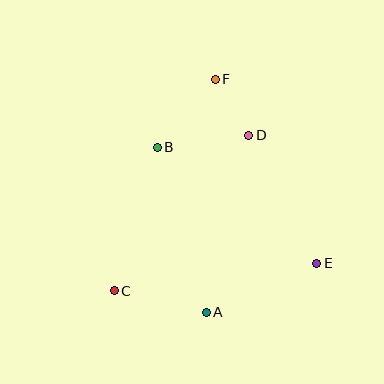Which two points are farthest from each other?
Points C and F are farthest from each other.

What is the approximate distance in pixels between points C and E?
The distance between C and E is approximately 204 pixels.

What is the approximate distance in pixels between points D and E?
The distance between D and E is approximately 145 pixels.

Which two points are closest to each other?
Points D and F are closest to each other.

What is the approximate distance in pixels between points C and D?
The distance between C and D is approximately 206 pixels.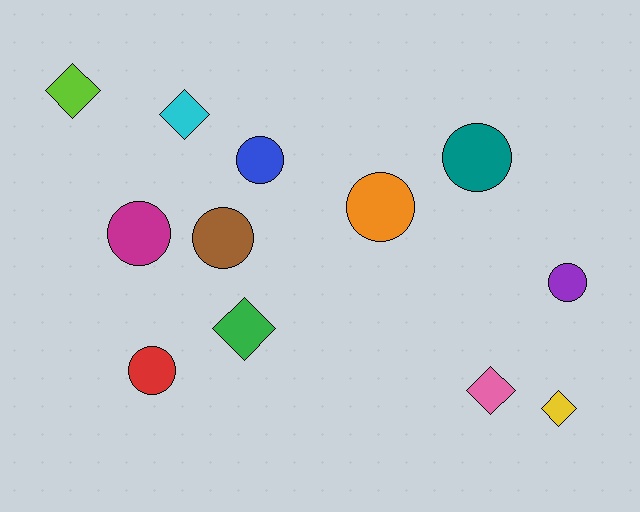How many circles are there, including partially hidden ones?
There are 7 circles.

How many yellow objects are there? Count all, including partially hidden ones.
There is 1 yellow object.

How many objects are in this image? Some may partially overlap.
There are 12 objects.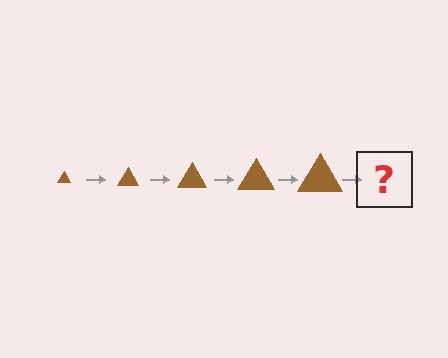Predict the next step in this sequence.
The next step is a brown triangle, larger than the previous one.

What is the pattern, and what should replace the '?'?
The pattern is that the triangle gets progressively larger each step. The '?' should be a brown triangle, larger than the previous one.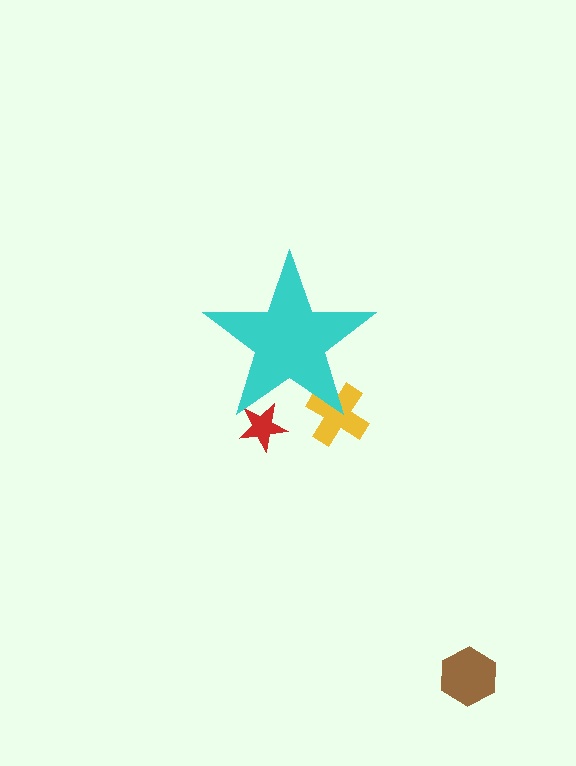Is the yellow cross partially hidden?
Yes, the yellow cross is partially hidden behind the cyan star.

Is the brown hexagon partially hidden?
No, the brown hexagon is fully visible.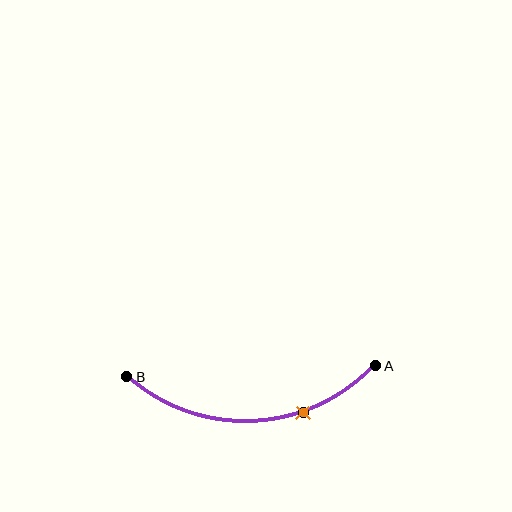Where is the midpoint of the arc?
The arc midpoint is the point on the curve farthest from the straight line joining A and B. It sits below that line.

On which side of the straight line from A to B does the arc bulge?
The arc bulges below the straight line connecting A and B.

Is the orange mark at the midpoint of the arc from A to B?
No. The orange mark lies on the arc but is closer to endpoint A. The arc midpoint would be at the point on the curve equidistant along the arc from both A and B.